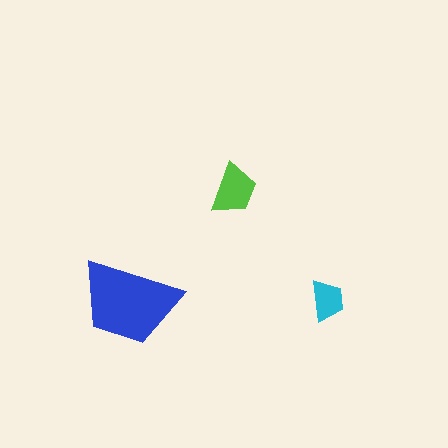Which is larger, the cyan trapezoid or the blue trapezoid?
The blue one.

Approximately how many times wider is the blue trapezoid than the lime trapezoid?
About 2 times wider.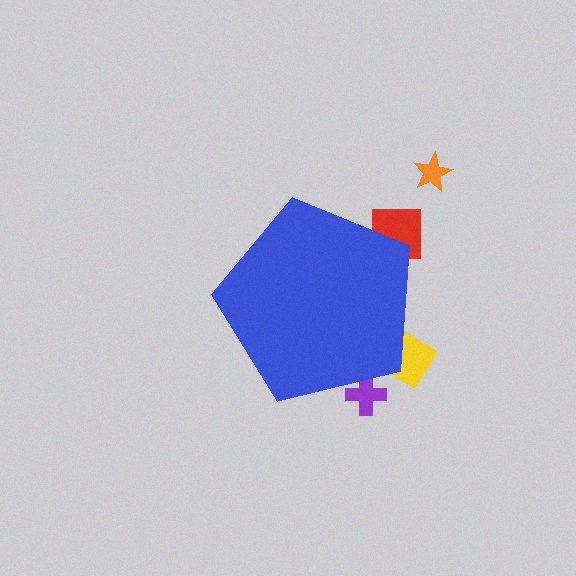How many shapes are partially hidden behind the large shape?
3 shapes are partially hidden.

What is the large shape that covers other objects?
A blue pentagon.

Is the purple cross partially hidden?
Yes, the purple cross is partially hidden behind the blue pentagon.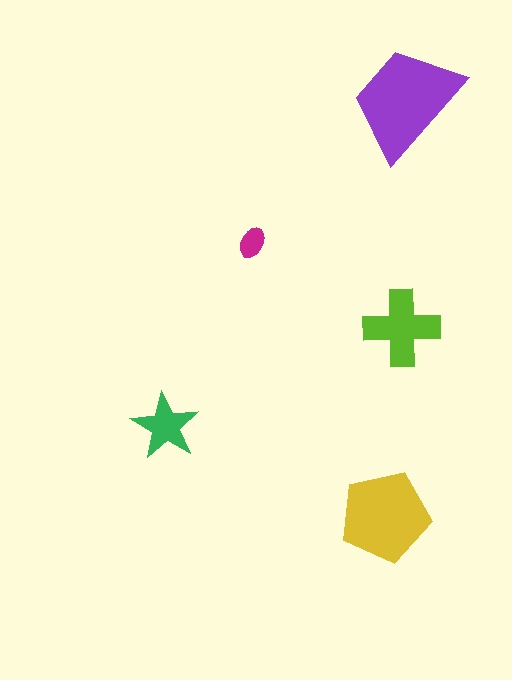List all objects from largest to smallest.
The purple trapezoid, the yellow pentagon, the lime cross, the green star, the magenta ellipse.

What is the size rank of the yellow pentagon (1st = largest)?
2nd.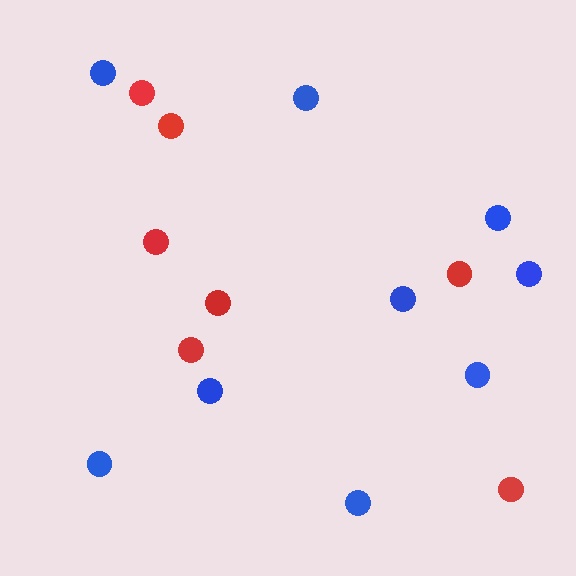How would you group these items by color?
There are 2 groups: one group of blue circles (9) and one group of red circles (7).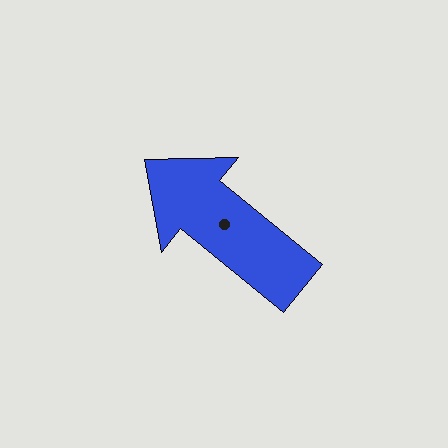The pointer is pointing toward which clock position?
Roughly 10 o'clock.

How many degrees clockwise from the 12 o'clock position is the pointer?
Approximately 309 degrees.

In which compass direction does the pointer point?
Northwest.